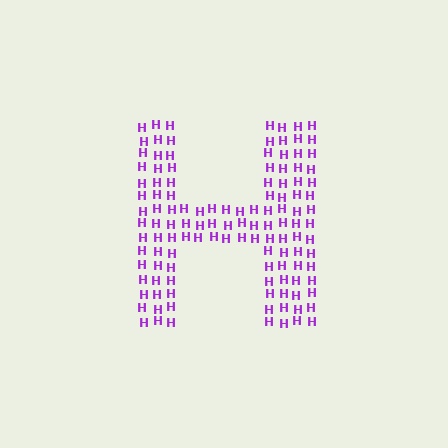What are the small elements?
The small elements are letter H's.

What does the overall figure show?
The overall figure shows the letter H.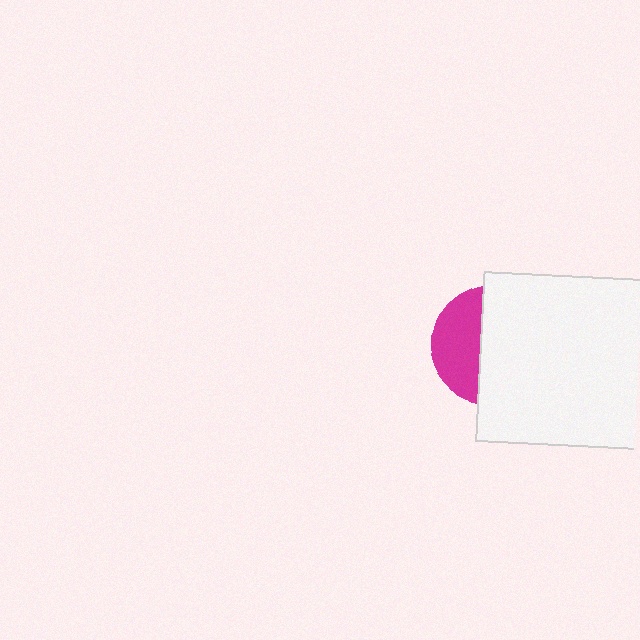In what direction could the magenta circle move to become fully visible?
The magenta circle could move left. That would shift it out from behind the white square entirely.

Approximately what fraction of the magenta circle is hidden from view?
Roughly 61% of the magenta circle is hidden behind the white square.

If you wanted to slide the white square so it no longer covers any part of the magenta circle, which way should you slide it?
Slide it right — that is the most direct way to separate the two shapes.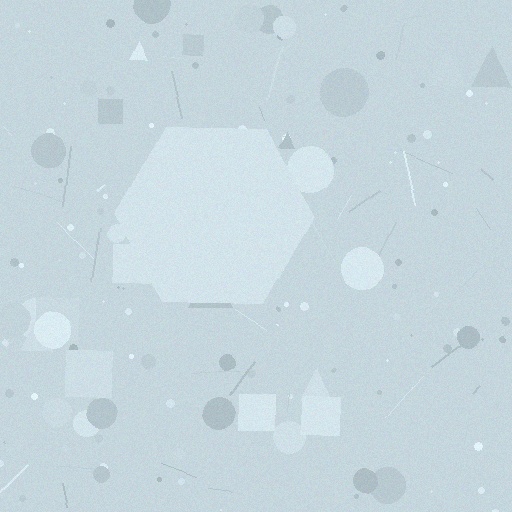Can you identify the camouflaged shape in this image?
The camouflaged shape is a hexagon.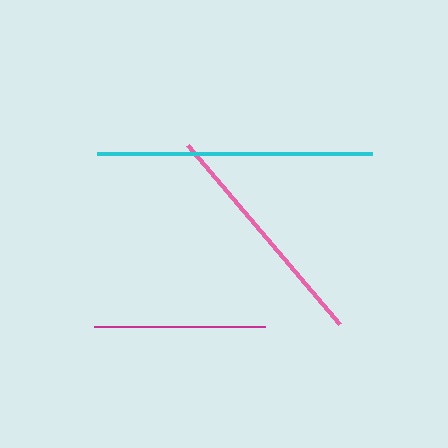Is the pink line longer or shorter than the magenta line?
The pink line is longer than the magenta line.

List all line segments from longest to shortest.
From longest to shortest: cyan, pink, magenta.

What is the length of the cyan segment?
The cyan segment is approximately 275 pixels long.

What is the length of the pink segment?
The pink segment is approximately 235 pixels long.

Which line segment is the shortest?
The magenta line is the shortest at approximately 171 pixels.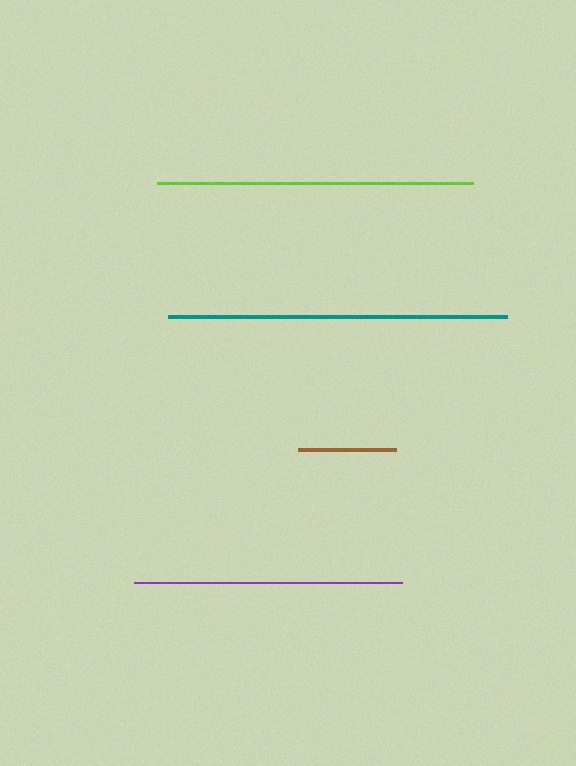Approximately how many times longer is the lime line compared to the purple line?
The lime line is approximately 1.2 times the length of the purple line.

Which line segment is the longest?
The teal line is the longest at approximately 339 pixels.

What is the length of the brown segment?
The brown segment is approximately 98 pixels long.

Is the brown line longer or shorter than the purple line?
The purple line is longer than the brown line.